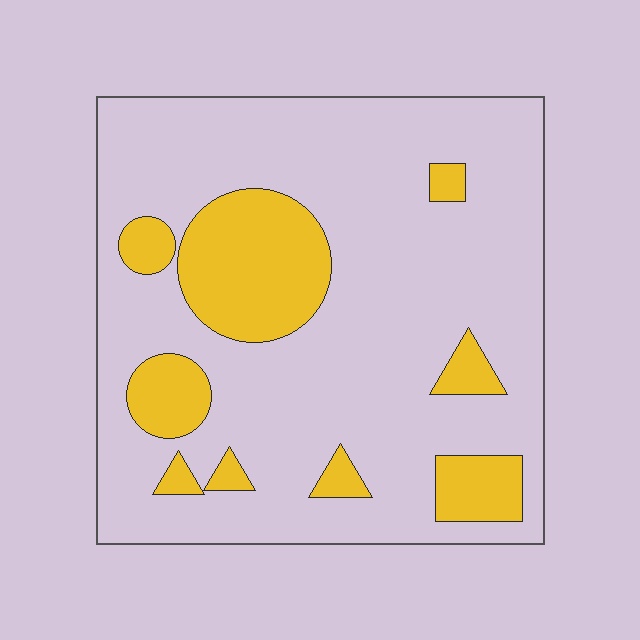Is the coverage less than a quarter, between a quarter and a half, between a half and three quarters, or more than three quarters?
Less than a quarter.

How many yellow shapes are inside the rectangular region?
9.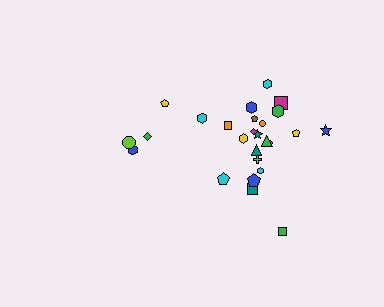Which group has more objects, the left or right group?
The right group.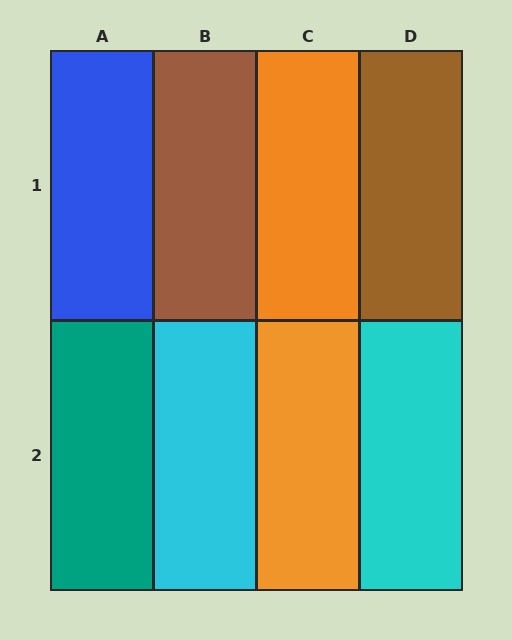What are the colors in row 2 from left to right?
Teal, cyan, orange, cyan.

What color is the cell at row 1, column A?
Blue.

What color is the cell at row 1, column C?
Orange.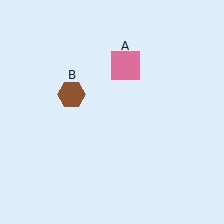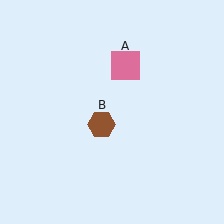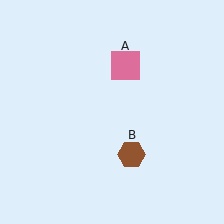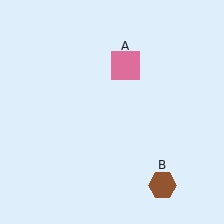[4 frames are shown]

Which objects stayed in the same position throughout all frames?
Pink square (object A) remained stationary.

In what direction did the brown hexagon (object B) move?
The brown hexagon (object B) moved down and to the right.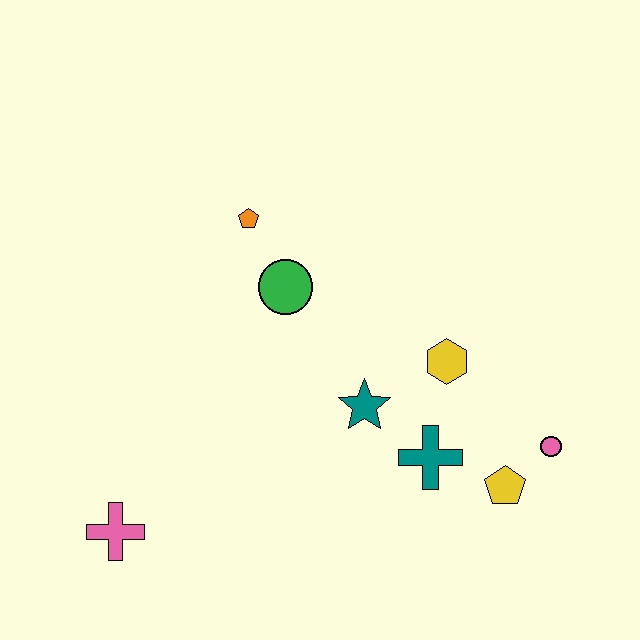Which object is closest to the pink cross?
The teal star is closest to the pink cross.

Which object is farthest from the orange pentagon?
The pink circle is farthest from the orange pentagon.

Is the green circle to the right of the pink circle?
No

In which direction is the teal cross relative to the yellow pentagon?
The teal cross is to the left of the yellow pentagon.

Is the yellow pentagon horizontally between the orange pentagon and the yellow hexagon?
No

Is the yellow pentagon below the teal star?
Yes